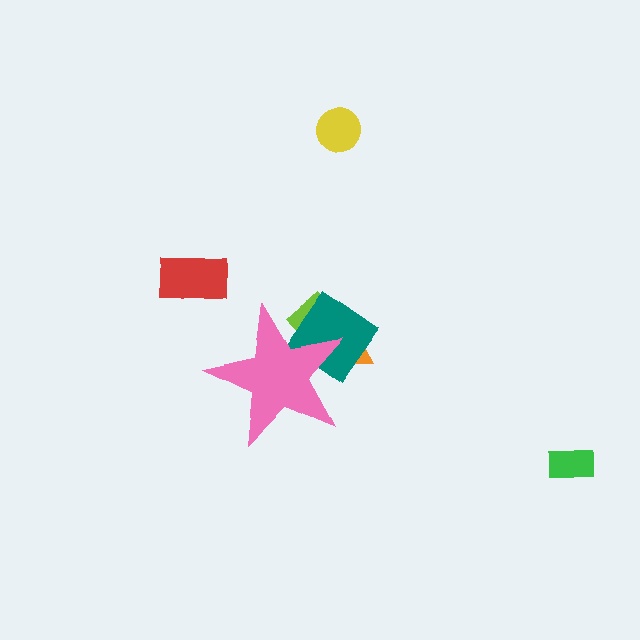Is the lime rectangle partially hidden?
Yes, the lime rectangle is partially hidden behind the pink star.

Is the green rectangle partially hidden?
No, the green rectangle is fully visible.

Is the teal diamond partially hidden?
Yes, the teal diamond is partially hidden behind the pink star.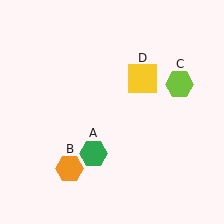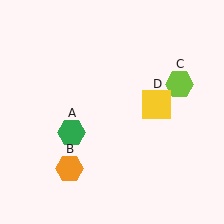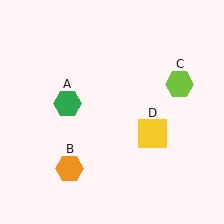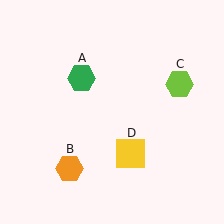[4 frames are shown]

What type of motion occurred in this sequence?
The green hexagon (object A), yellow square (object D) rotated clockwise around the center of the scene.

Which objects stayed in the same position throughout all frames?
Orange hexagon (object B) and lime hexagon (object C) remained stationary.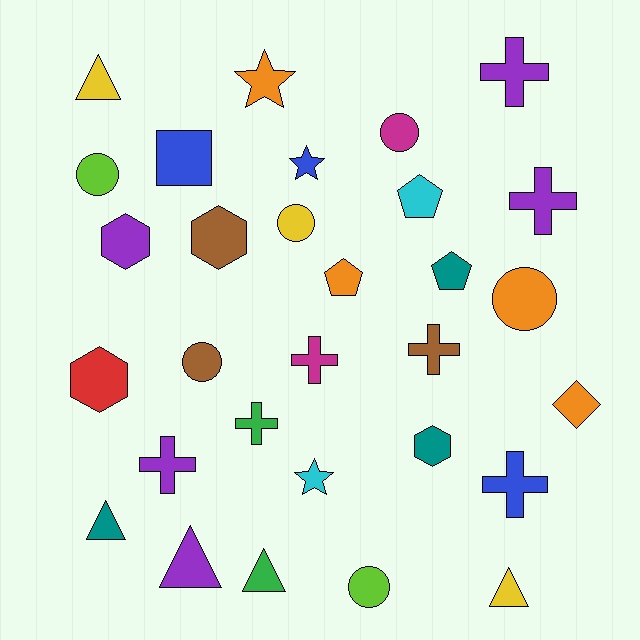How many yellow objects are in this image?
There are 3 yellow objects.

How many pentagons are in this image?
There are 3 pentagons.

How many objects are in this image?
There are 30 objects.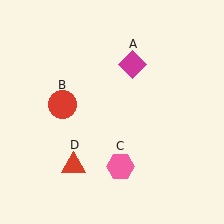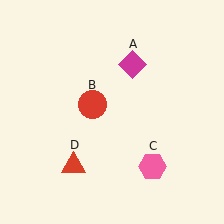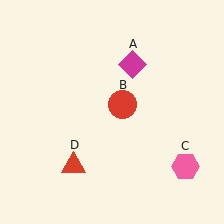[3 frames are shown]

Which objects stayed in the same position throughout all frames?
Magenta diamond (object A) and red triangle (object D) remained stationary.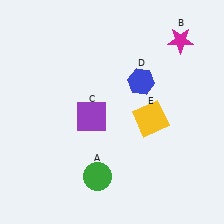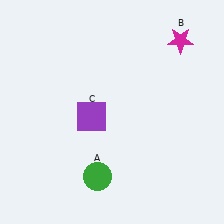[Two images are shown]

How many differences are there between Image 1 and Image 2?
There are 2 differences between the two images.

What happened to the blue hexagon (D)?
The blue hexagon (D) was removed in Image 2. It was in the top-right area of Image 1.